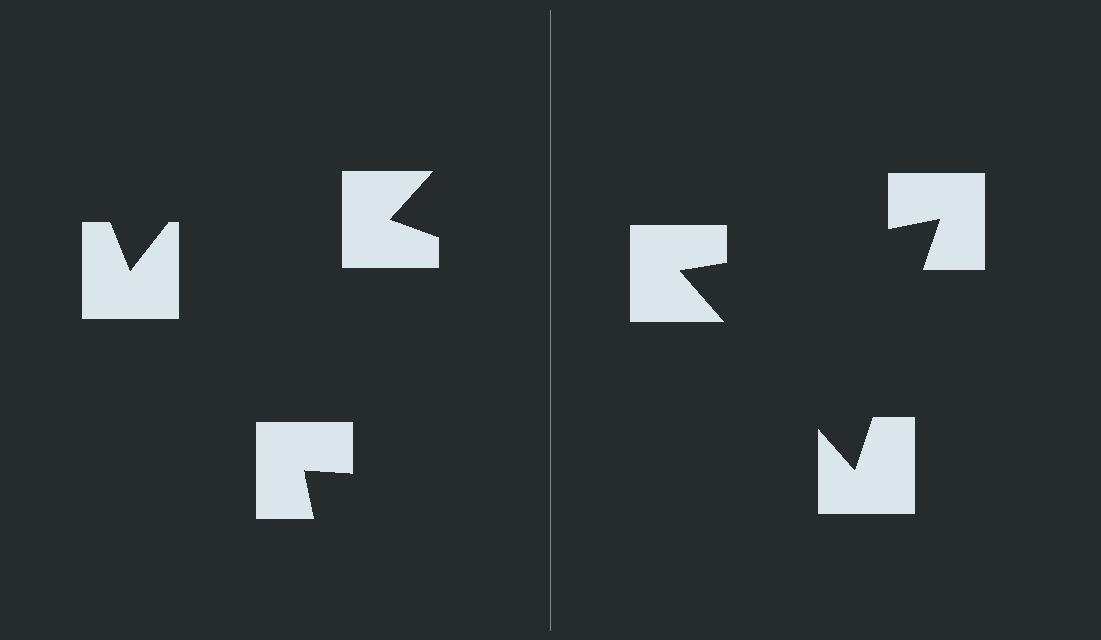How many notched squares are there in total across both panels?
6 — 3 on each side.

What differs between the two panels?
The notched squares are positioned identically on both sides; only the wedge orientations differ. On the right they align to a triangle; on the left they are misaligned.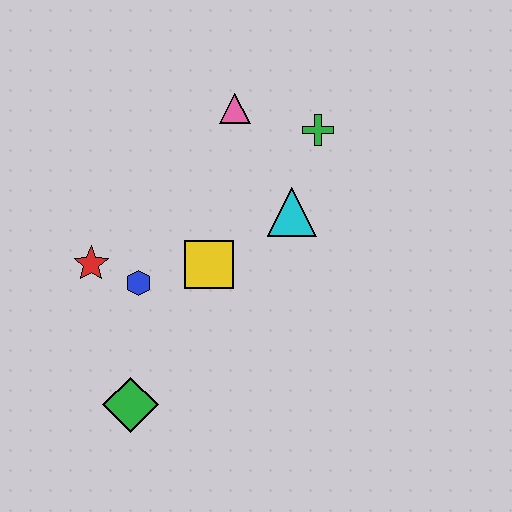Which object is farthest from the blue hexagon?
The green cross is farthest from the blue hexagon.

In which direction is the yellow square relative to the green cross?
The yellow square is below the green cross.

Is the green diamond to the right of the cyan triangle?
No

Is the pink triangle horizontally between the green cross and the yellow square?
Yes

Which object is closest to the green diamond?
The blue hexagon is closest to the green diamond.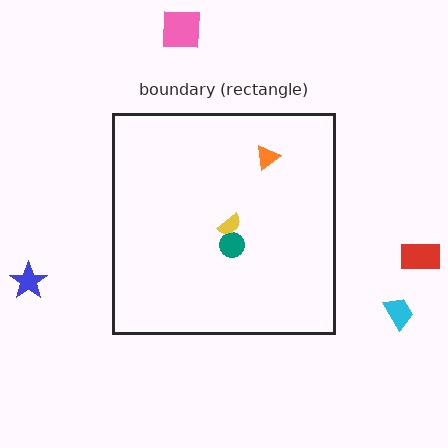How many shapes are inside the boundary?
3 inside, 4 outside.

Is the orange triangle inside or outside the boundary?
Inside.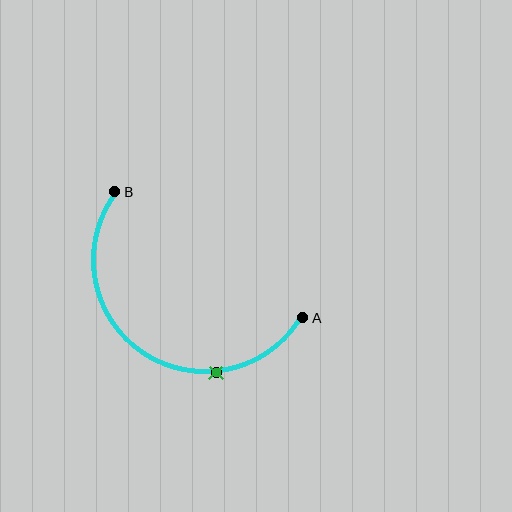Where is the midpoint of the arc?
The arc midpoint is the point on the curve farthest from the straight line joining A and B. It sits below and to the left of that line.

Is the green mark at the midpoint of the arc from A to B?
No. The green mark lies on the arc but is closer to endpoint A. The arc midpoint would be at the point on the curve equidistant along the arc from both A and B.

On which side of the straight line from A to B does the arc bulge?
The arc bulges below and to the left of the straight line connecting A and B.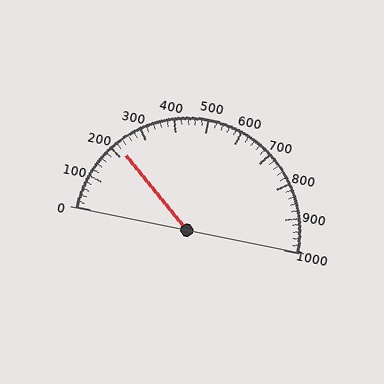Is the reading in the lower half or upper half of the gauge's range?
The reading is in the lower half of the range (0 to 1000).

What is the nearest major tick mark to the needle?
The nearest major tick mark is 200.